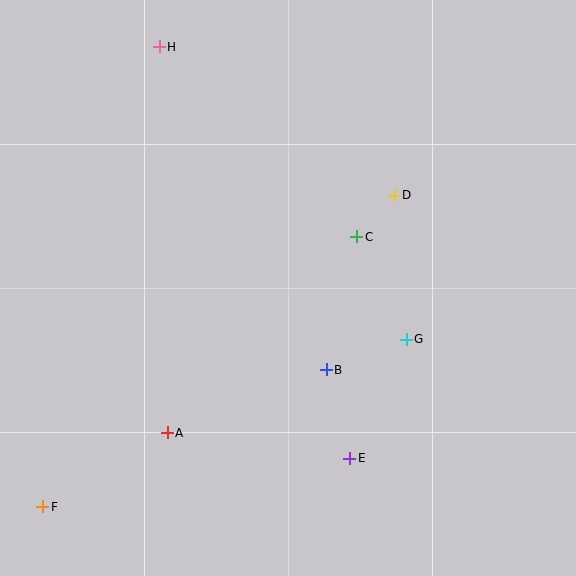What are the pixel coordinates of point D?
Point D is at (394, 195).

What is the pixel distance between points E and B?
The distance between E and B is 91 pixels.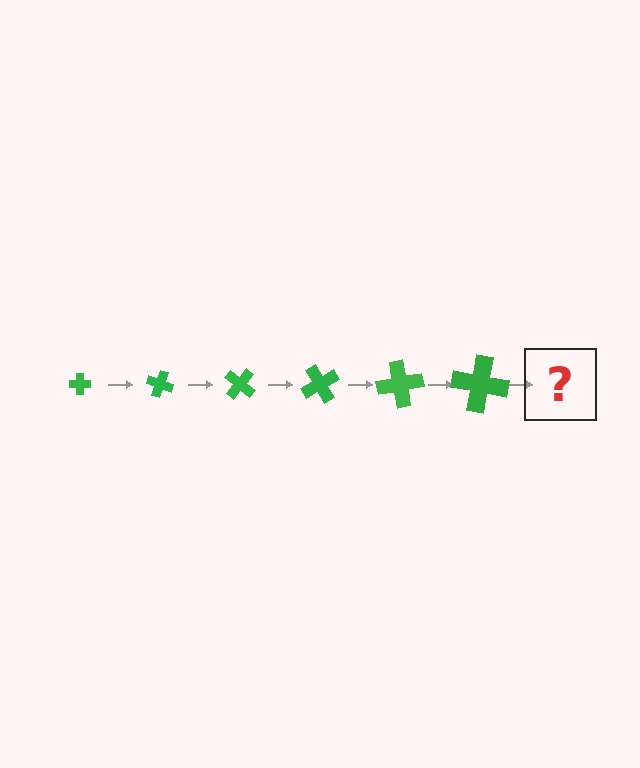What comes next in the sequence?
The next element should be a cross, larger than the previous one and rotated 120 degrees from the start.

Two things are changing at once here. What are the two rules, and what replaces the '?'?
The two rules are that the cross grows larger each step and it rotates 20 degrees each step. The '?' should be a cross, larger than the previous one and rotated 120 degrees from the start.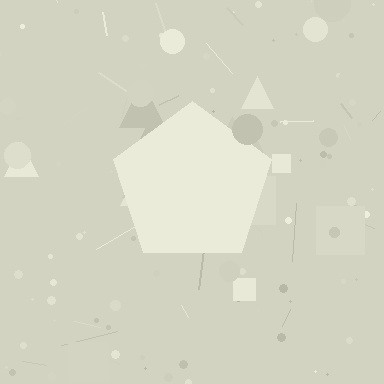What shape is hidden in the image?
A pentagon is hidden in the image.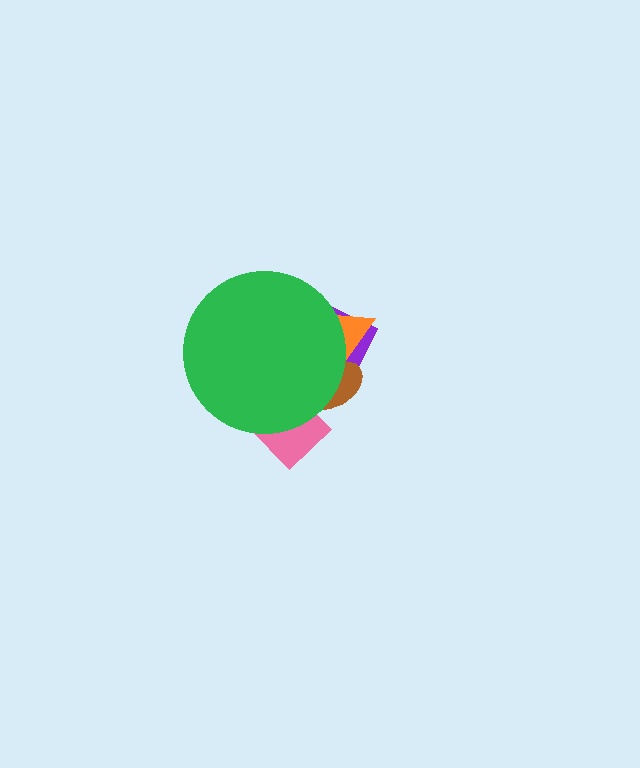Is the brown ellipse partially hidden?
Yes, the brown ellipse is partially hidden behind the green circle.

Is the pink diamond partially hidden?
Yes, the pink diamond is partially hidden behind the green circle.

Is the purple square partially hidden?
Yes, the purple square is partially hidden behind the green circle.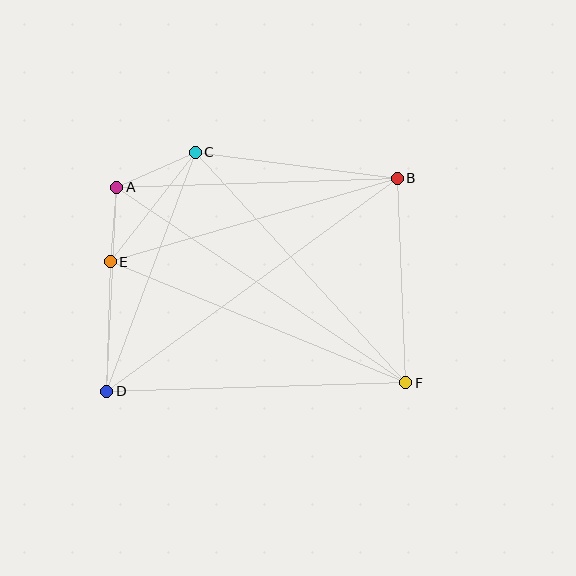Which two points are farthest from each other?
Points B and D are farthest from each other.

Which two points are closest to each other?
Points A and E are closest to each other.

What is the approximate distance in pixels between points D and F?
The distance between D and F is approximately 299 pixels.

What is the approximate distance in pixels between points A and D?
The distance between A and D is approximately 204 pixels.